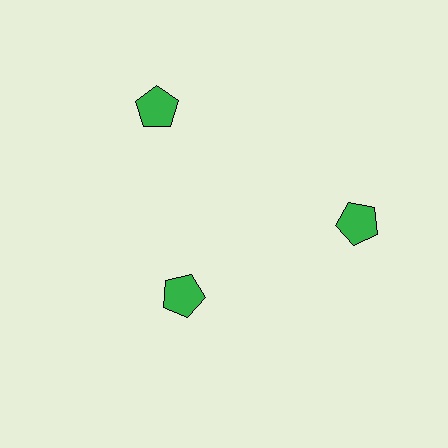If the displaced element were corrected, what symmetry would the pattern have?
It would have 3-fold rotational symmetry — the pattern would map onto itself every 120 degrees.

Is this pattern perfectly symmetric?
No. The 3 green pentagons are arranged in a ring, but one element near the 7 o'clock position is pulled inward toward the center, breaking the 3-fold rotational symmetry.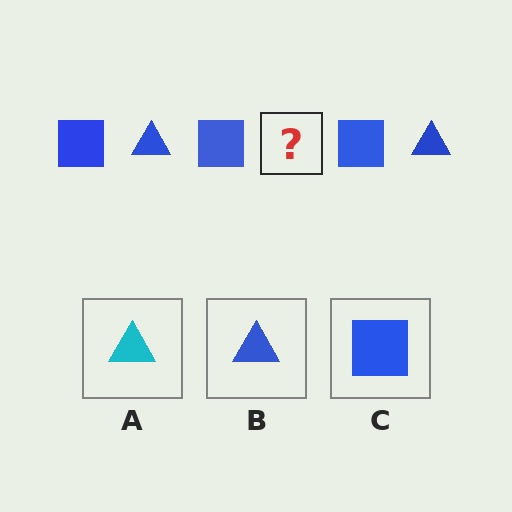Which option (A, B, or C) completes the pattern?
B.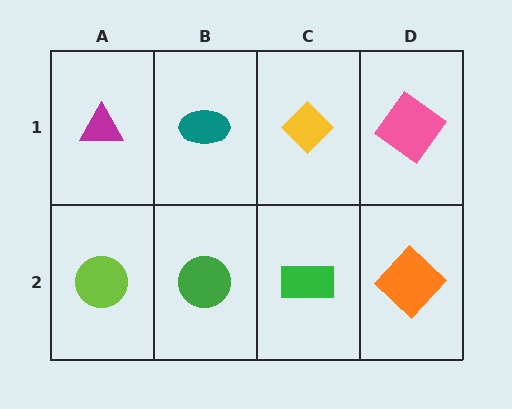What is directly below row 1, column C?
A green rectangle.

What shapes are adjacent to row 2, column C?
A yellow diamond (row 1, column C), a green circle (row 2, column B), an orange diamond (row 2, column D).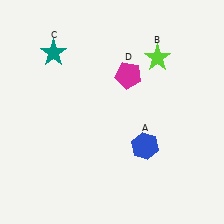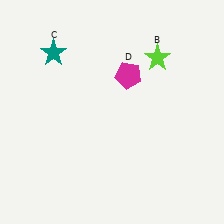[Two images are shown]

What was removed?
The blue hexagon (A) was removed in Image 2.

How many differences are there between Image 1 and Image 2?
There is 1 difference between the two images.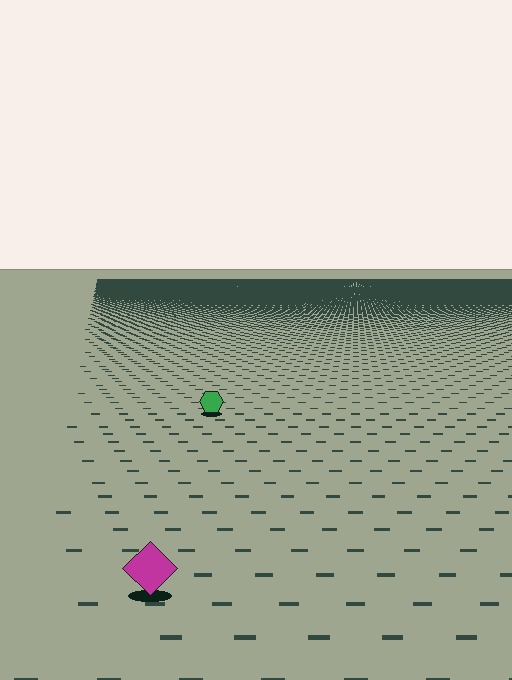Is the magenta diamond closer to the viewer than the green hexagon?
Yes. The magenta diamond is closer — you can tell from the texture gradient: the ground texture is coarser near it.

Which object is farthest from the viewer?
The green hexagon is farthest from the viewer. It appears smaller and the ground texture around it is denser.